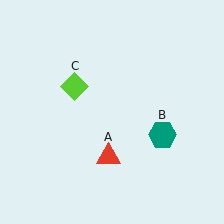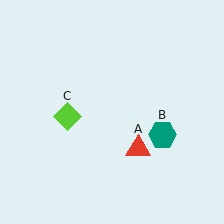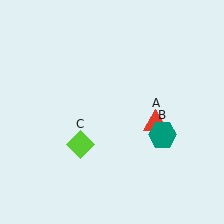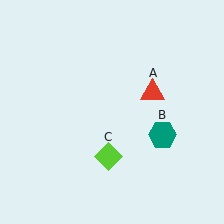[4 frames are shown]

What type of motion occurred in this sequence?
The red triangle (object A), lime diamond (object C) rotated counterclockwise around the center of the scene.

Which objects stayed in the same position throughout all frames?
Teal hexagon (object B) remained stationary.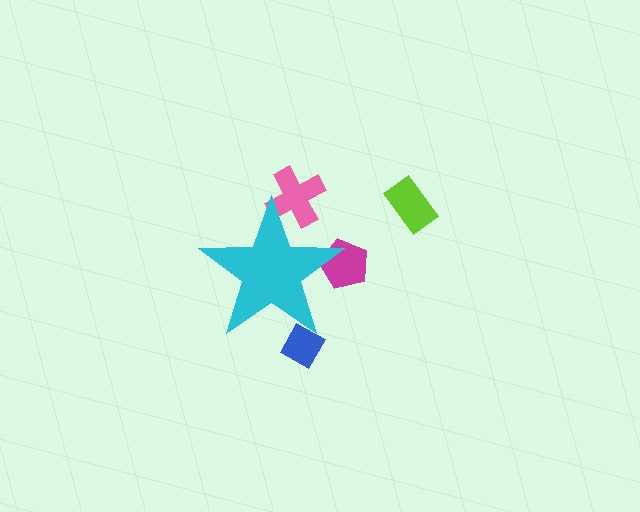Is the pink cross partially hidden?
Yes, the pink cross is partially hidden behind the cyan star.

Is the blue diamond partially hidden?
Yes, the blue diamond is partially hidden behind the cyan star.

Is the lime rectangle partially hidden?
No, the lime rectangle is fully visible.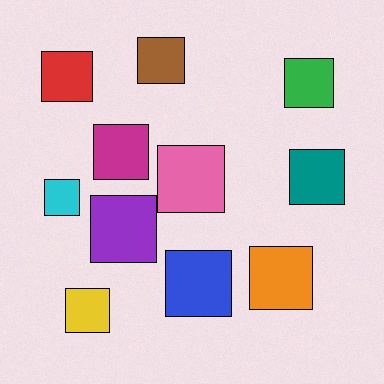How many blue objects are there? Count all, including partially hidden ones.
There is 1 blue object.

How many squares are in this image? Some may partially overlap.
There are 11 squares.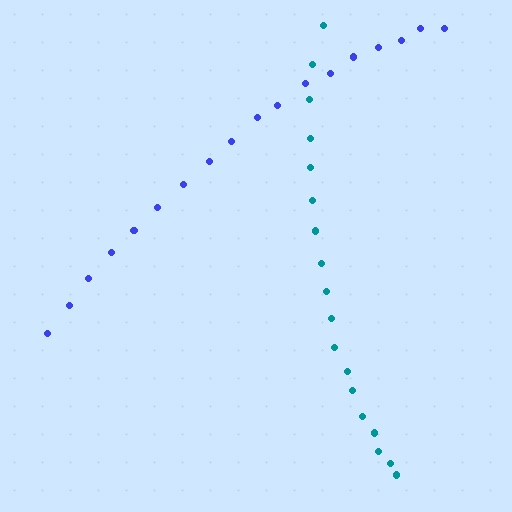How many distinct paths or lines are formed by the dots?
There are 2 distinct paths.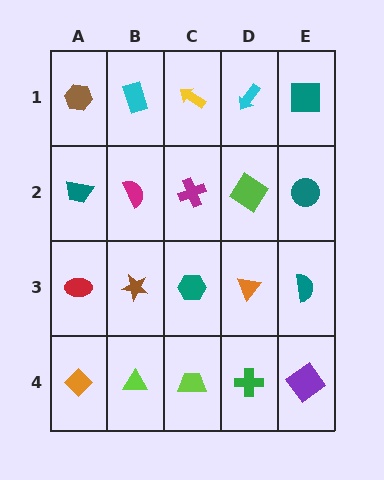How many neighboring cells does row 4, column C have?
3.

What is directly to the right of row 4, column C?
A green cross.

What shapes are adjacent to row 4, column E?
A teal semicircle (row 3, column E), a green cross (row 4, column D).